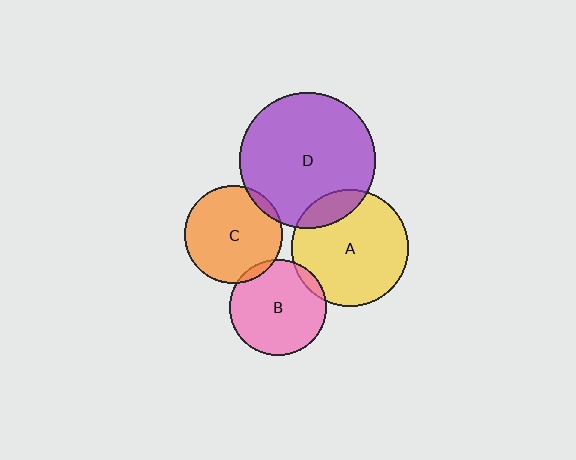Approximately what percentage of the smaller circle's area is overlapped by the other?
Approximately 5%.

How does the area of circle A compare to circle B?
Approximately 1.5 times.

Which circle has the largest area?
Circle D (purple).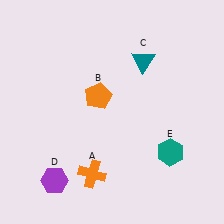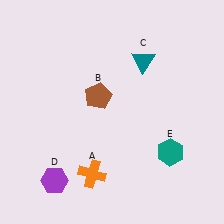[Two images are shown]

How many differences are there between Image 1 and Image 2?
There is 1 difference between the two images.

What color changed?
The pentagon (B) changed from orange in Image 1 to brown in Image 2.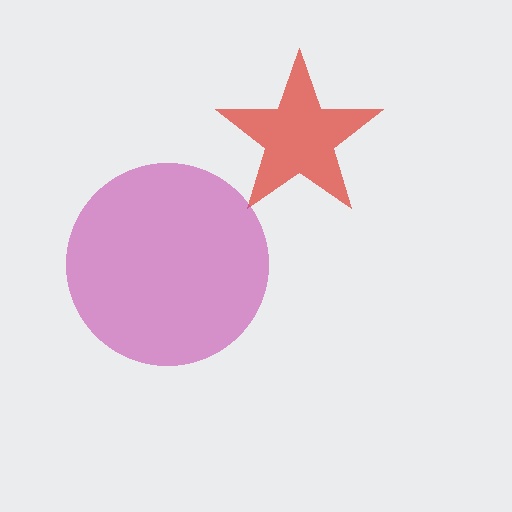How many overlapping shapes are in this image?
There are 2 overlapping shapes in the image.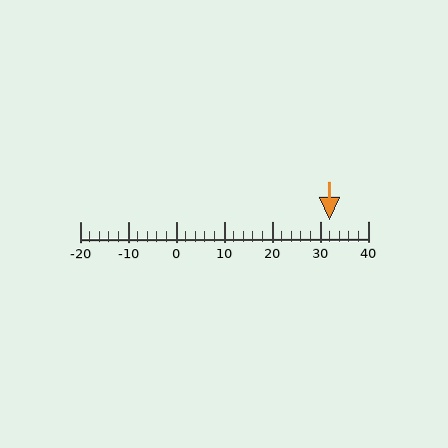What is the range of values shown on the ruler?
The ruler shows values from -20 to 40.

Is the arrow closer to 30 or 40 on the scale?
The arrow is closer to 30.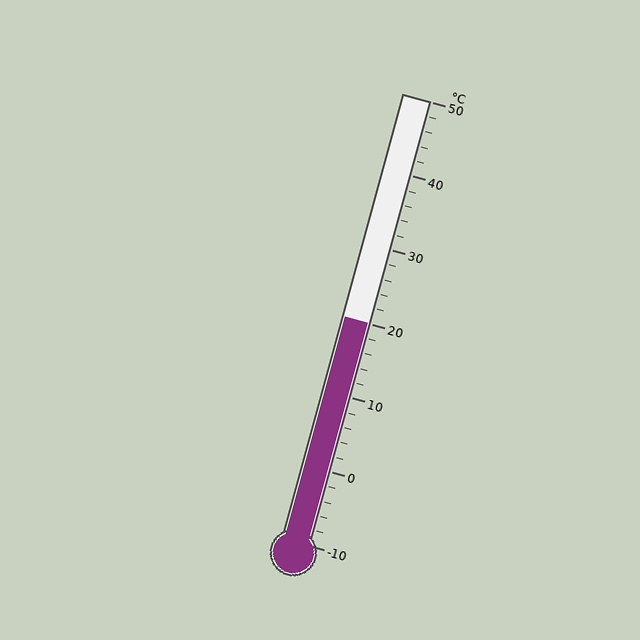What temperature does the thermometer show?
The thermometer shows approximately 20°C.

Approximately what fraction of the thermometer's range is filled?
The thermometer is filled to approximately 50% of its range.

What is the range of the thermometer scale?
The thermometer scale ranges from -10°C to 50°C.